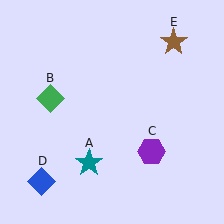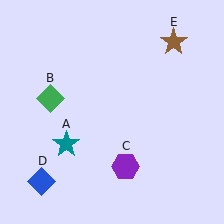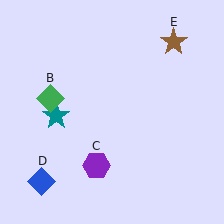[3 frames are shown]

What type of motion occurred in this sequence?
The teal star (object A), purple hexagon (object C) rotated clockwise around the center of the scene.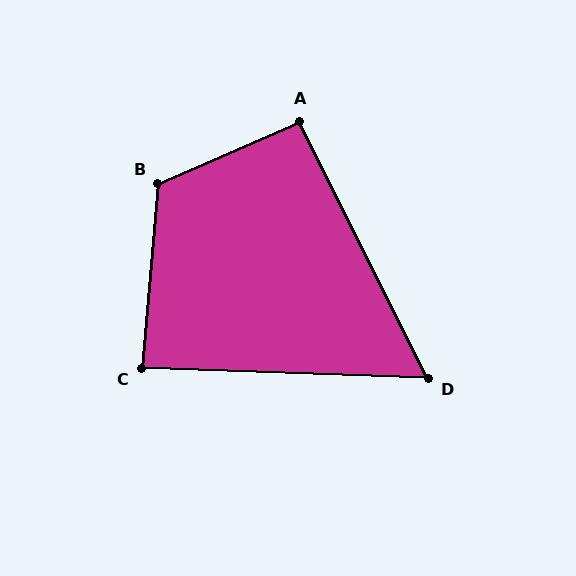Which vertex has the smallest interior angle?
D, at approximately 61 degrees.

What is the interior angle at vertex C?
Approximately 87 degrees (approximately right).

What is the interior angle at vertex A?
Approximately 93 degrees (approximately right).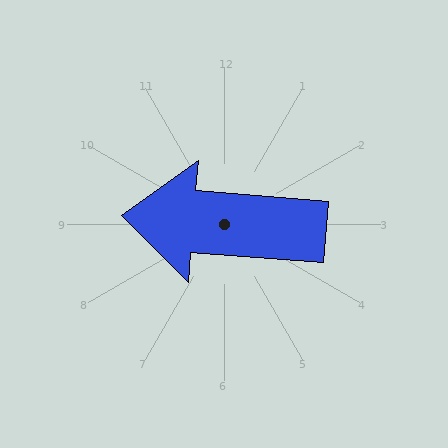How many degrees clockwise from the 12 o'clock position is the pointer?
Approximately 275 degrees.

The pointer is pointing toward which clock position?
Roughly 9 o'clock.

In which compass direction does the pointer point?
West.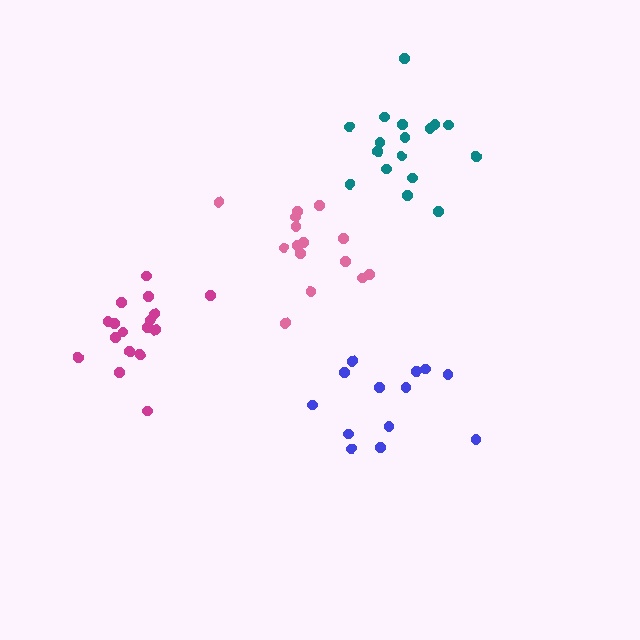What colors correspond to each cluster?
The clusters are colored: teal, blue, pink, magenta.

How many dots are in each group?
Group 1: 17 dots, Group 2: 13 dots, Group 3: 15 dots, Group 4: 17 dots (62 total).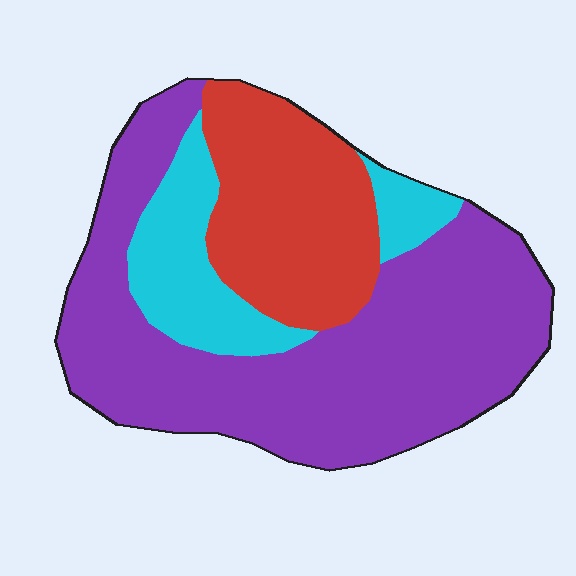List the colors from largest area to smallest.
From largest to smallest: purple, red, cyan.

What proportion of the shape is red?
Red covers around 25% of the shape.